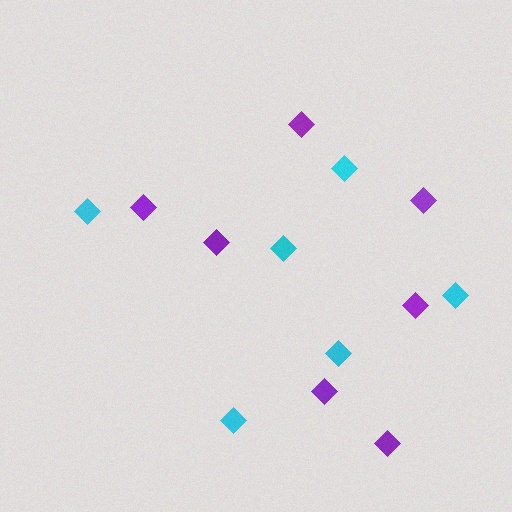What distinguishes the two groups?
There are 2 groups: one group of purple diamonds (7) and one group of cyan diamonds (6).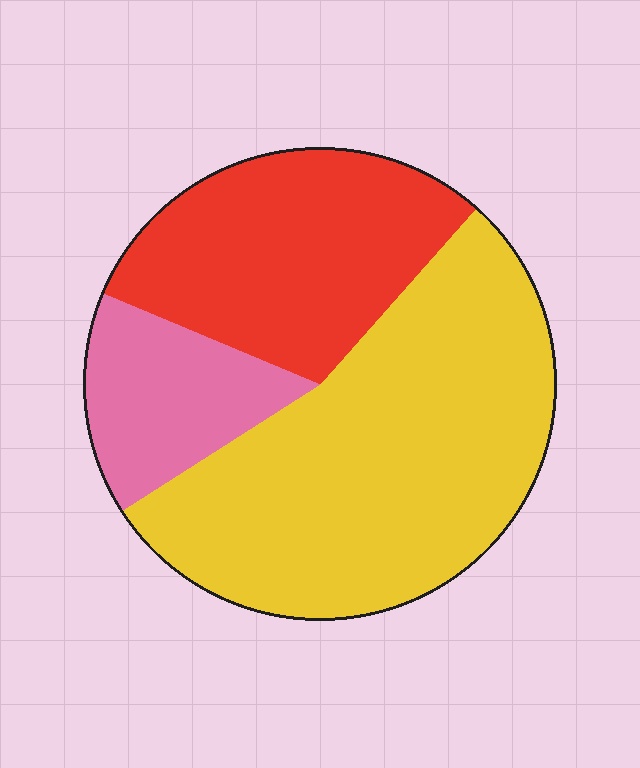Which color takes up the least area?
Pink, at roughly 15%.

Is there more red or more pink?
Red.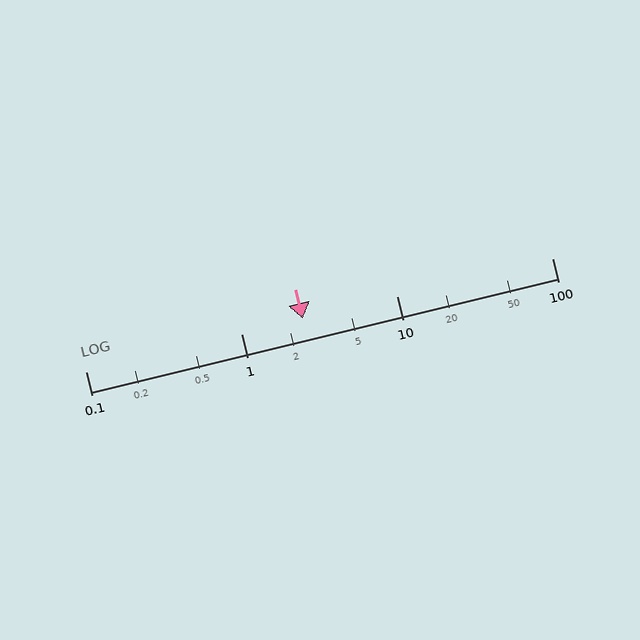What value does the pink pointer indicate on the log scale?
The pointer indicates approximately 2.5.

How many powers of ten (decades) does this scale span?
The scale spans 3 decades, from 0.1 to 100.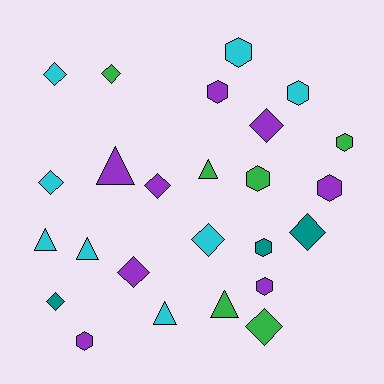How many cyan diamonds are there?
There are 3 cyan diamonds.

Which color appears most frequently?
Cyan, with 8 objects.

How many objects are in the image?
There are 25 objects.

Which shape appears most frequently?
Diamond, with 10 objects.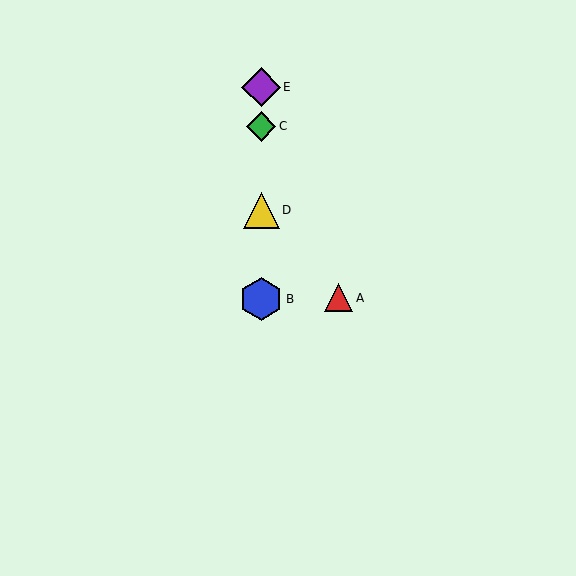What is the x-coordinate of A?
Object A is at x≈339.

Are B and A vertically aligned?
No, B is at x≈261 and A is at x≈339.